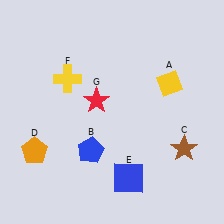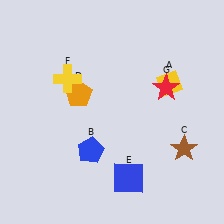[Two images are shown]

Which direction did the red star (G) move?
The red star (G) moved right.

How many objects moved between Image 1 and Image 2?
2 objects moved between the two images.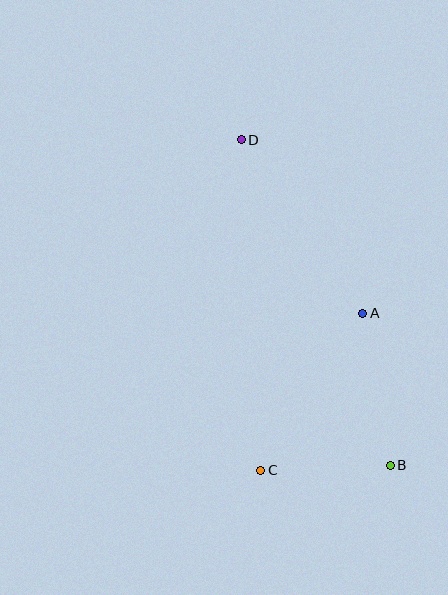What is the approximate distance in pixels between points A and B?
The distance between A and B is approximately 155 pixels.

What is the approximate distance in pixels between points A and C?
The distance between A and C is approximately 187 pixels.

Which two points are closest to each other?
Points B and C are closest to each other.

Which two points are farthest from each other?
Points B and D are farthest from each other.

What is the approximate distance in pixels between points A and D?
The distance between A and D is approximately 212 pixels.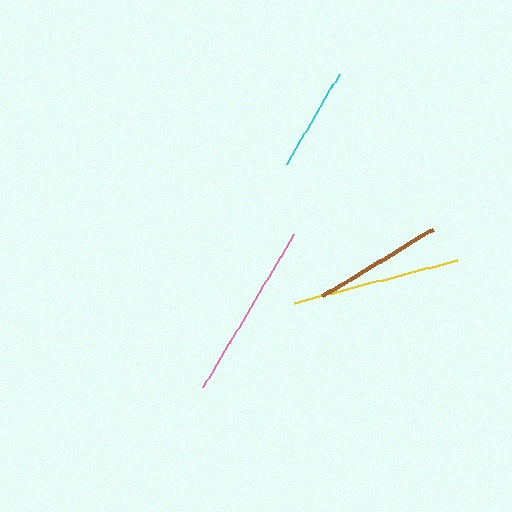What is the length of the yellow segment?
The yellow segment is approximately 169 pixels long.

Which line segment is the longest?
The pink line is the longest at approximately 178 pixels.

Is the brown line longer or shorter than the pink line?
The pink line is longer than the brown line.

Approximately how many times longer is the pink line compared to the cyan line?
The pink line is approximately 1.7 times the length of the cyan line.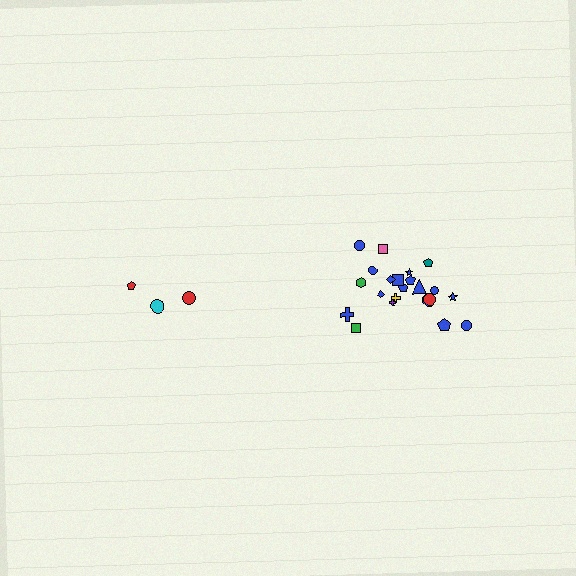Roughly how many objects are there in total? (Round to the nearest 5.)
Roughly 25 objects in total.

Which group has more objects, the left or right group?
The right group.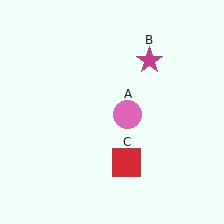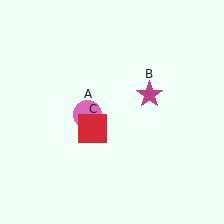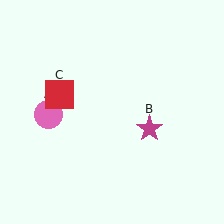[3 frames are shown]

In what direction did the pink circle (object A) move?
The pink circle (object A) moved left.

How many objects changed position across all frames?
3 objects changed position: pink circle (object A), magenta star (object B), red square (object C).